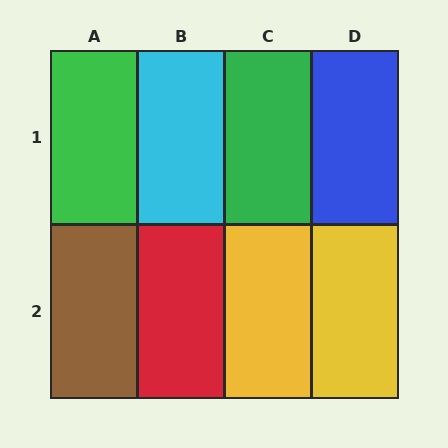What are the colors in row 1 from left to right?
Green, cyan, green, blue.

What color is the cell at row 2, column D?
Yellow.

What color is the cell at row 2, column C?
Yellow.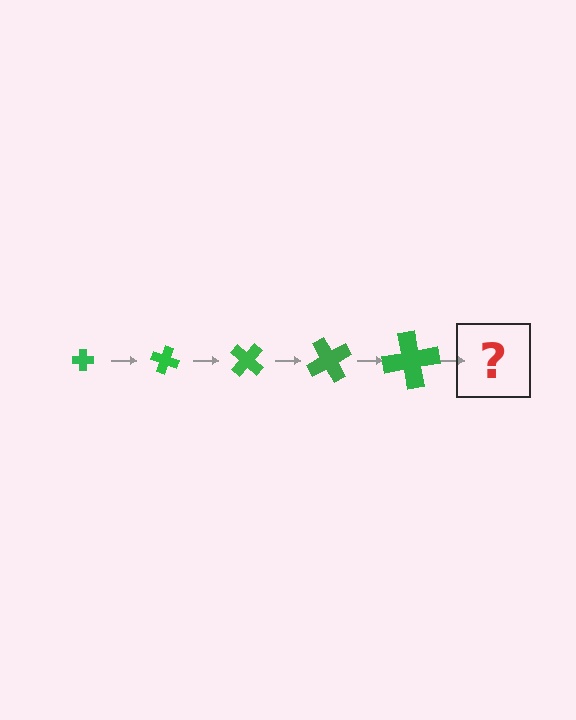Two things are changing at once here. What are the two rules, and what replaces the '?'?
The two rules are that the cross grows larger each step and it rotates 20 degrees each step. The '?' should be a cross, larger than the previous one and rotated 100 degrees from the start.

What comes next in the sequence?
The next element should be a cross, larger than the previous one and rotated 100 degrees from the start.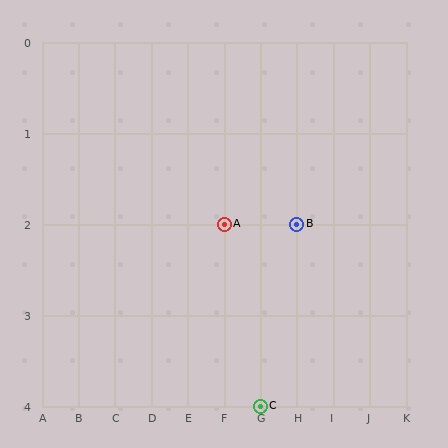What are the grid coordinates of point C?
Point C is at grid coordinates (G, 4).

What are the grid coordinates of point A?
Point A is at grid coordinates (F, 2).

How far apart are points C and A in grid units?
Points C and A are 1 column and 2 rows apart (about 2.2 grid units diagonally).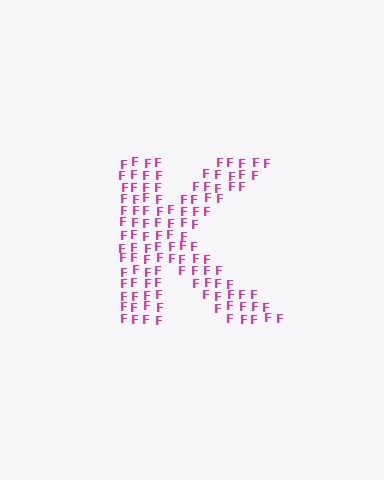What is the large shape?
The large shape is the letter K.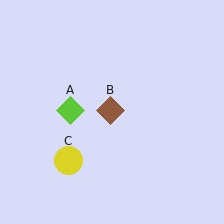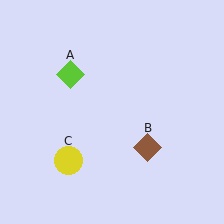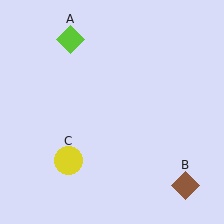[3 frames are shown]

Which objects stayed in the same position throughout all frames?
Yellow circle (object C) remained stationary.